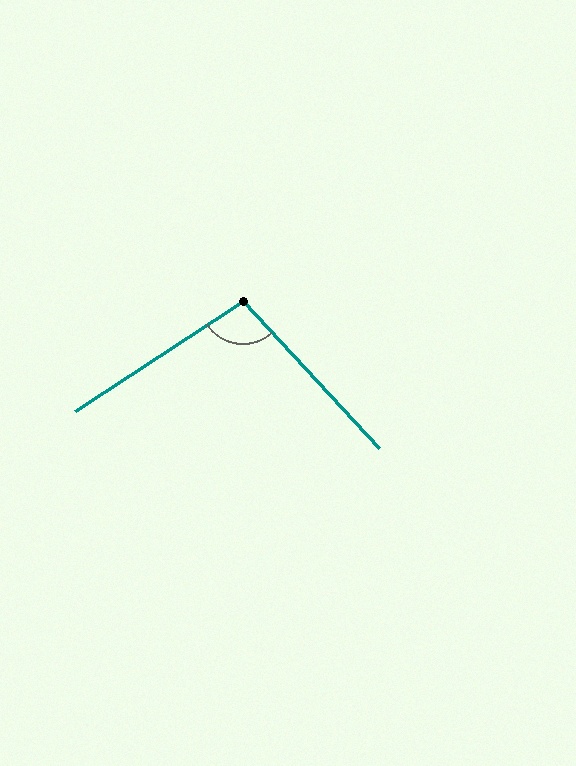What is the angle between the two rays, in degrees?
Approximately 100 degrees.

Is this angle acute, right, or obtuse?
It is obtuse.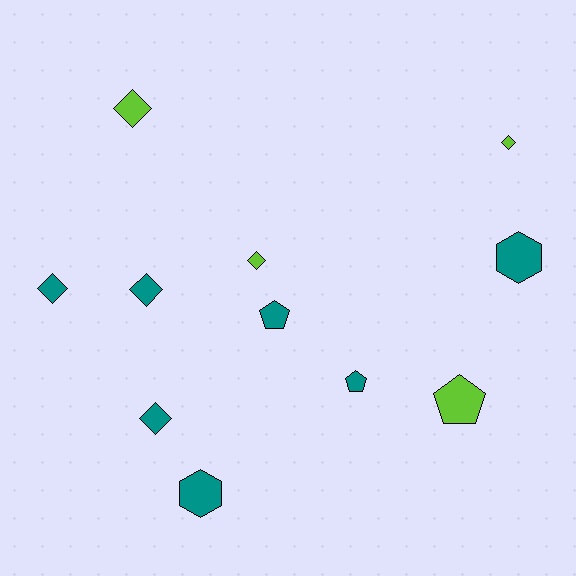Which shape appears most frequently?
Diamond, with 6 objects.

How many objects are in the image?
There are 11 objects.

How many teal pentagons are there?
There are 2 teal pentagons.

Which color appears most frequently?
Teal, with 7 objects.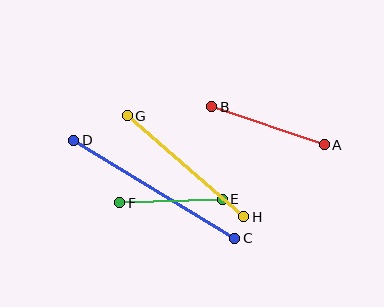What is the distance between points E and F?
The distance is approximately 103 pixels.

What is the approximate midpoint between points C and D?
The midpoint is at approximately (154, 189) pixels.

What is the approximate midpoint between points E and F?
The midpoint is at approximately (171, 201) pixels.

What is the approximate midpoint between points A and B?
The midpoint is at approximately (268, 126) pixels.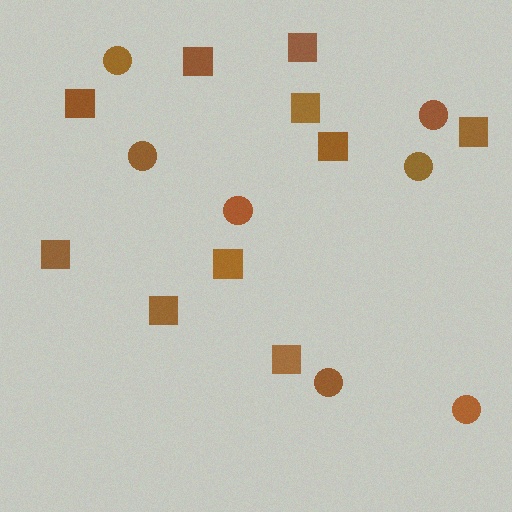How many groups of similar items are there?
There are 2 groups: one group of circles (7) and one group of squares (10).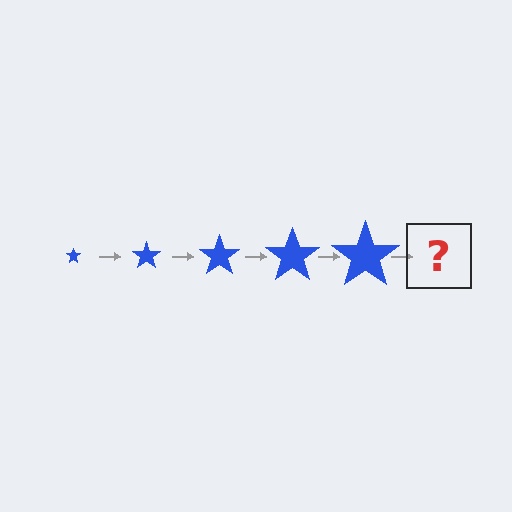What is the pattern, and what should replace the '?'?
The pattern is that the star gets progressively larger each step. The '?' should be a blue star, larger than the previous one.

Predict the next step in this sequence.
The next step is a blue star, larger than the previous one.